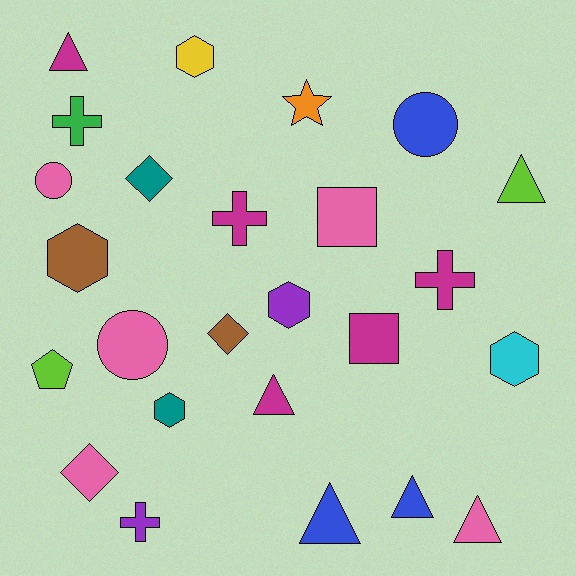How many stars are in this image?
There is 1 star.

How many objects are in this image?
There are 25 objects.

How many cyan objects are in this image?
There is 1 cyan object.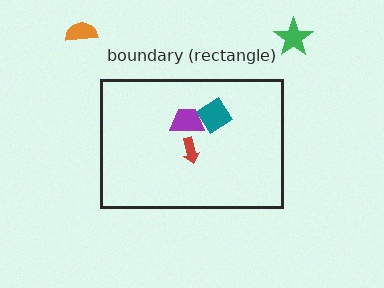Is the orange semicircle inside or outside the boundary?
Outside.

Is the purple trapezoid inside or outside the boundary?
Inside.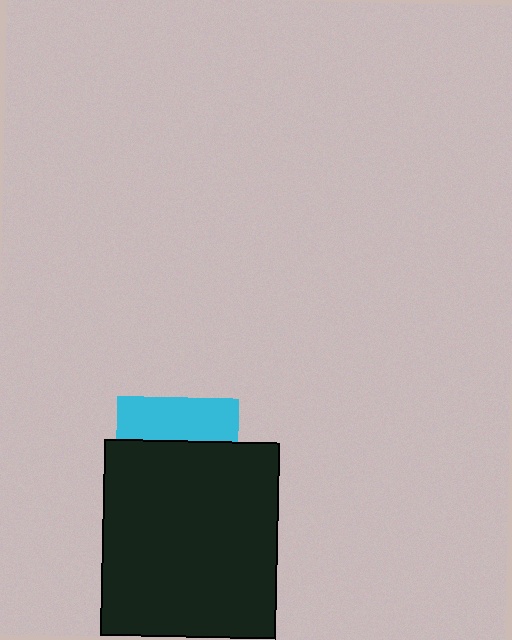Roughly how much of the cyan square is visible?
A small part of it is visible (roughly 34%).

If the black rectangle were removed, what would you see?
You would see the complete cyan square.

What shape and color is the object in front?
The object in front is a black rectangle.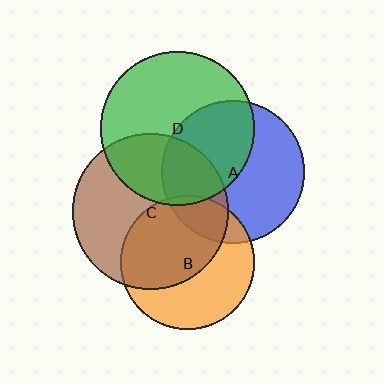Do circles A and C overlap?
Yes.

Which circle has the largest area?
Circle C (brown).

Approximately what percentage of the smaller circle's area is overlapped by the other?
Approximately 30%.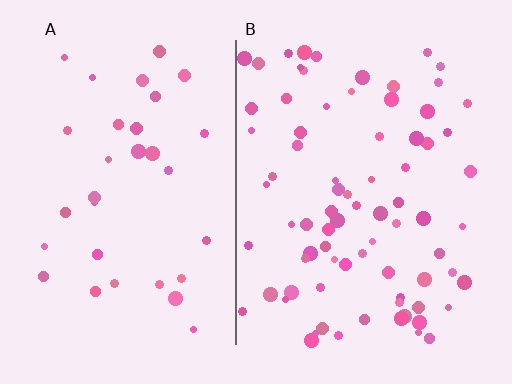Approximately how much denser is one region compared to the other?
Approximately 2.3× — region B over region A.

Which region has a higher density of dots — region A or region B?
B (the right).